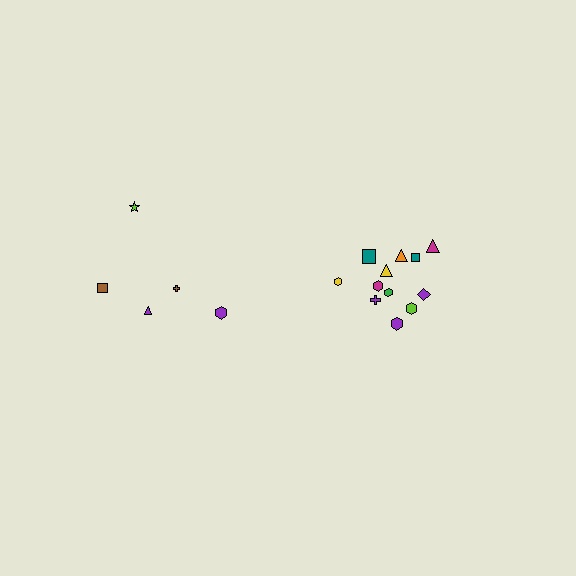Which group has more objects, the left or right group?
The right group.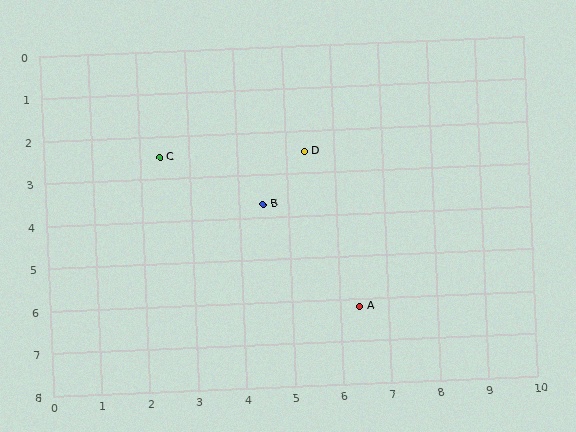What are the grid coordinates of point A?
Point A is at approximately (6.4, 6.2).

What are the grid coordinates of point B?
Point B is at approximately (4.5, 3.7).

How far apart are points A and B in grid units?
Points A and B are about 3.1 grid units apart.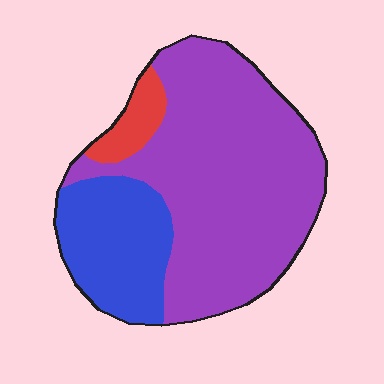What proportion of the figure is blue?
Blue takes up about one quarter (1/4) of the figure.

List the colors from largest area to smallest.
From largest to smallest: purple, blue, red.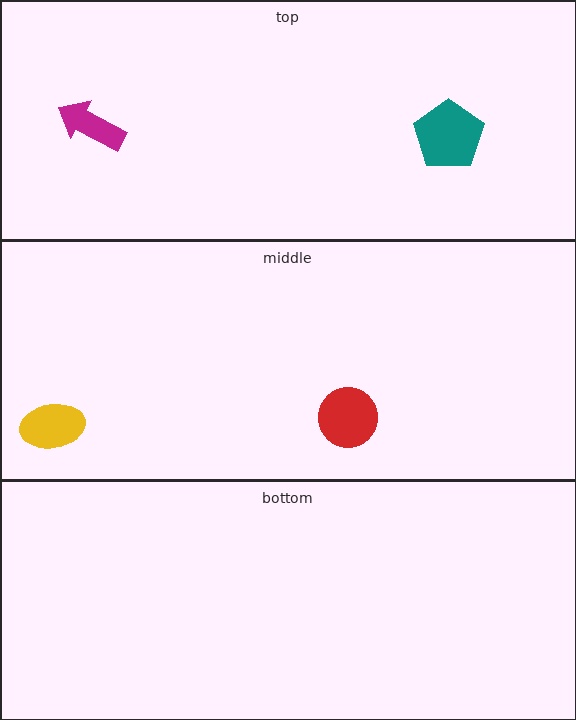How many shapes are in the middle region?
2.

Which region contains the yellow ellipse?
The middle region.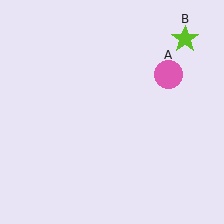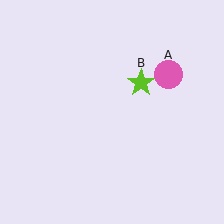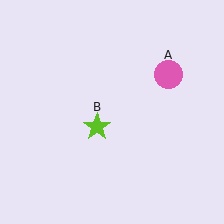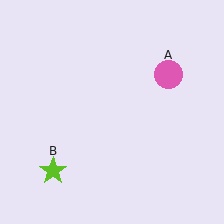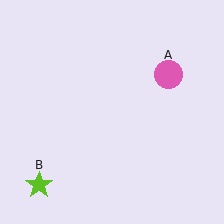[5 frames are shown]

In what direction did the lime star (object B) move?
The lime star (object B) moved down and to the left.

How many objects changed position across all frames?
1 object changed position: lime star (object B).